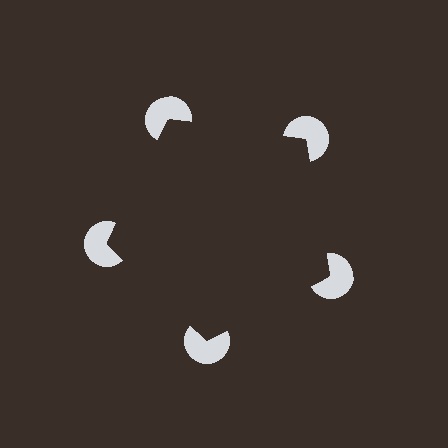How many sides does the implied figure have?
5 sides.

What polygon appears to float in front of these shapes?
An illusory pentagon — its edges are inferred from the aligned wedge cuts in the pac-man discs, not physically drawn.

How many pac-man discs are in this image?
There are 5 — one at each vertex of the illusory pentagon.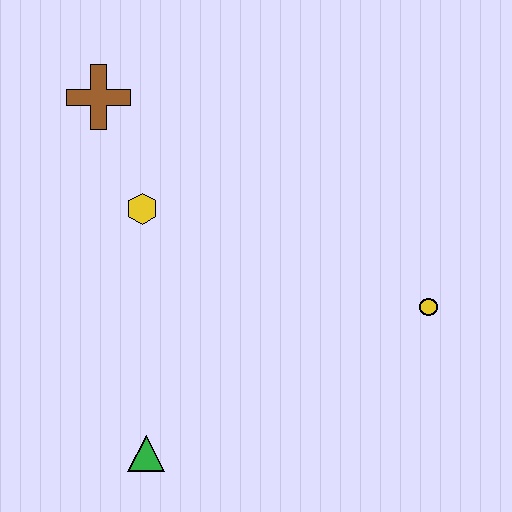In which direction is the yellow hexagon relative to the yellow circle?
The yellow hexagon is to the left of the yellow circle.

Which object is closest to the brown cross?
The yellow hexagon is closest to the brown cross.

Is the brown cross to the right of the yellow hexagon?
No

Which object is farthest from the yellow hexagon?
The yellow circle is farthest from the yellow hexagon.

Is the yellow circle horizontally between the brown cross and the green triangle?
No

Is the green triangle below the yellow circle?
Yes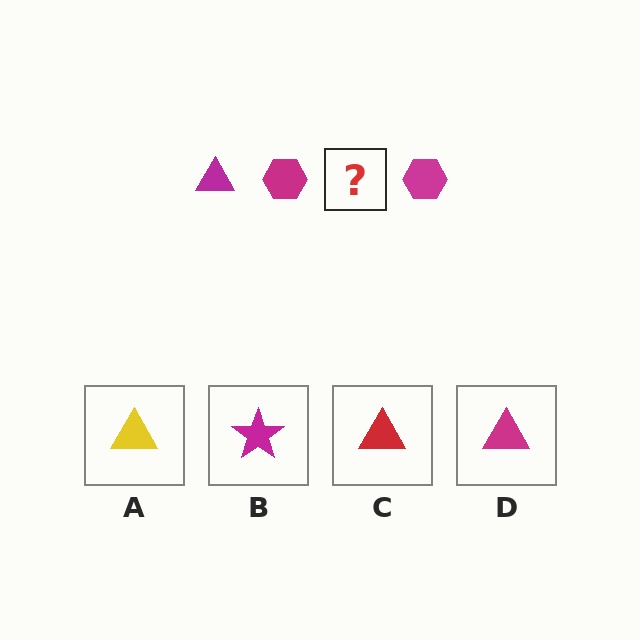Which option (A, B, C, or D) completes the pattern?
D.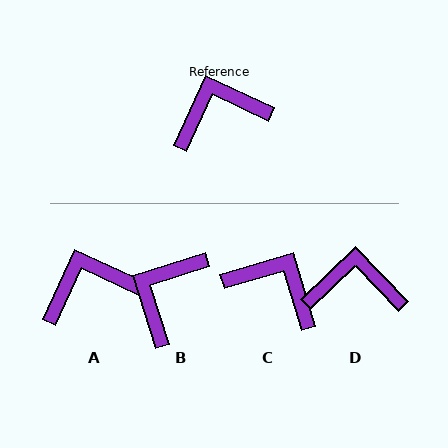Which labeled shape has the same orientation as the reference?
A.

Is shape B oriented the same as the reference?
No, it is off by about 43 degrees.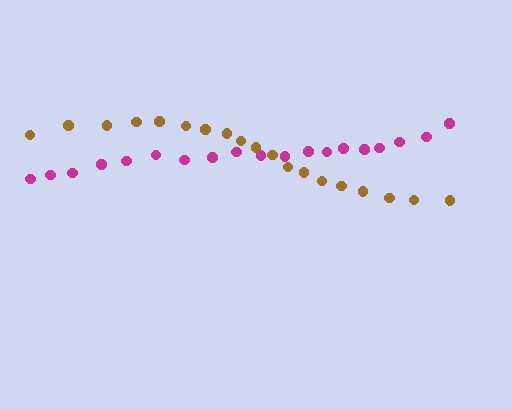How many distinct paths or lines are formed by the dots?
There are 2 distinct paths.